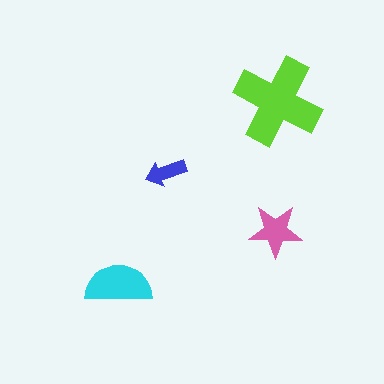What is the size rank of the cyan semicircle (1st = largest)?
2nd.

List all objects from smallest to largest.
The blue arrow, the pink star, the cyan semicircle, the lime cross.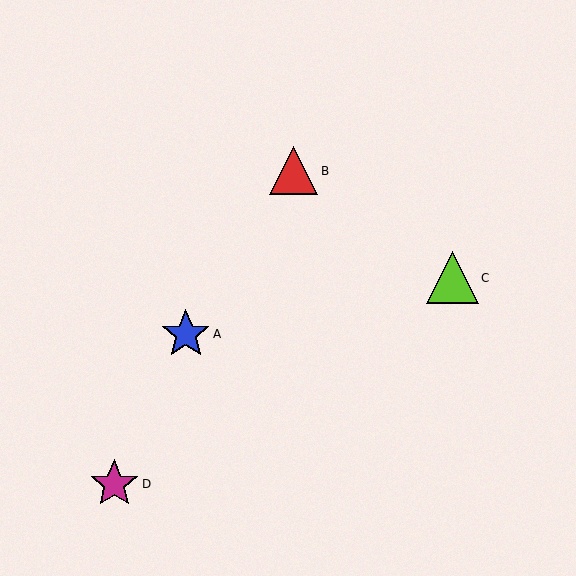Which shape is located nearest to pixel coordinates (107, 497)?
The magenta star (labeled D) at (114, 484) is nearest to that location.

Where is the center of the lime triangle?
The center of the lime triangle is at (452, 278).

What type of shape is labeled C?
Shape C is a lime triangle.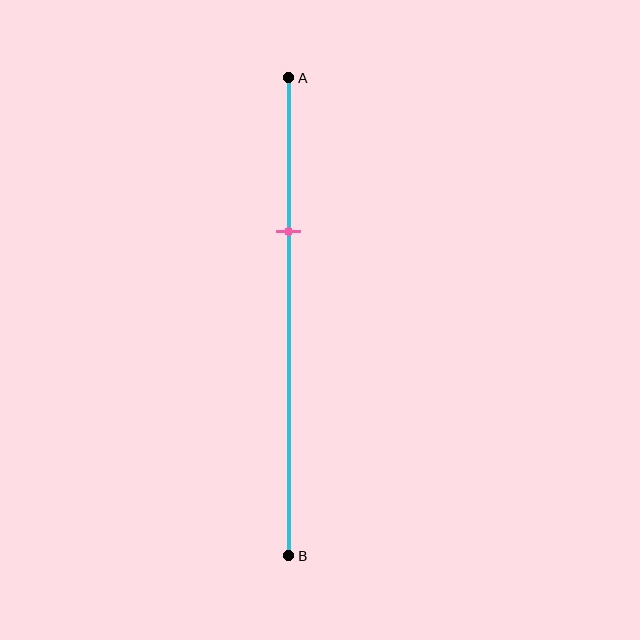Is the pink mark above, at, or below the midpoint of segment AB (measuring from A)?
The pink mark is above the midpoint of segment AB.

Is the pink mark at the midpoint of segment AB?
No, the mark is at about 30% from A, not at the 50% midpoint.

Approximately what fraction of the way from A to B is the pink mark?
The pink mark is approximately 30% of the way from A to B.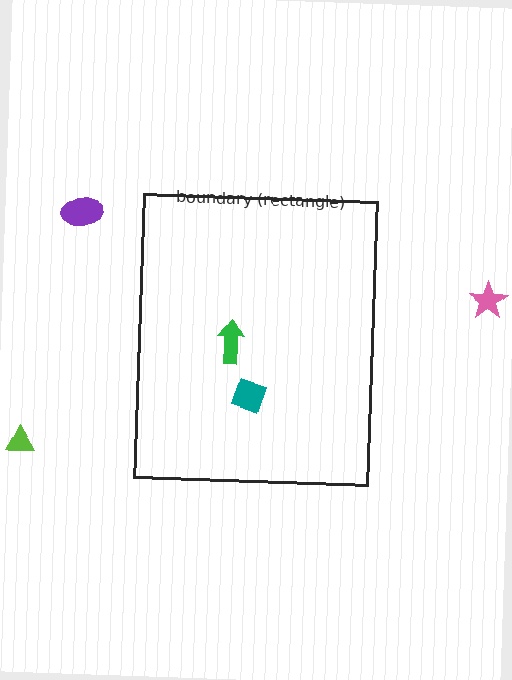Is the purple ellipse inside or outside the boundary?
Outside.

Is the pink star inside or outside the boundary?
Outside.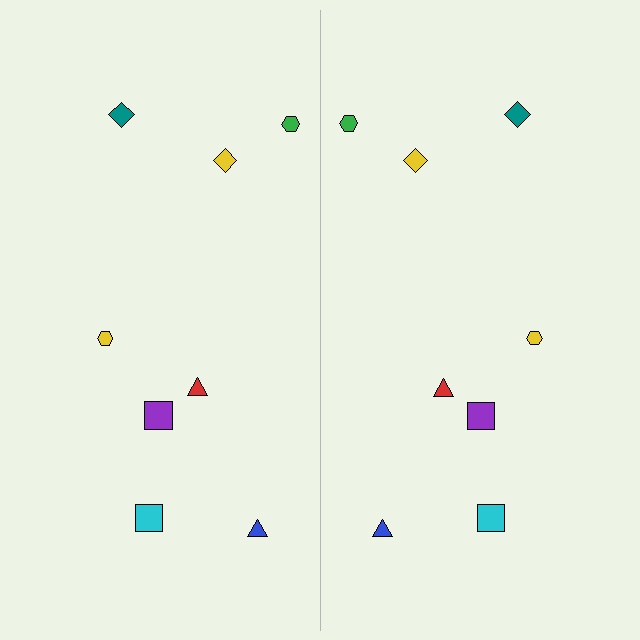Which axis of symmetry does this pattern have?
The pattern has a vertical axis of symmetry running through the center of the image.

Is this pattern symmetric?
Yes, this pattern has bilateral (reflection) symmetry.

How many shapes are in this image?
There are 16 shapes in this image.